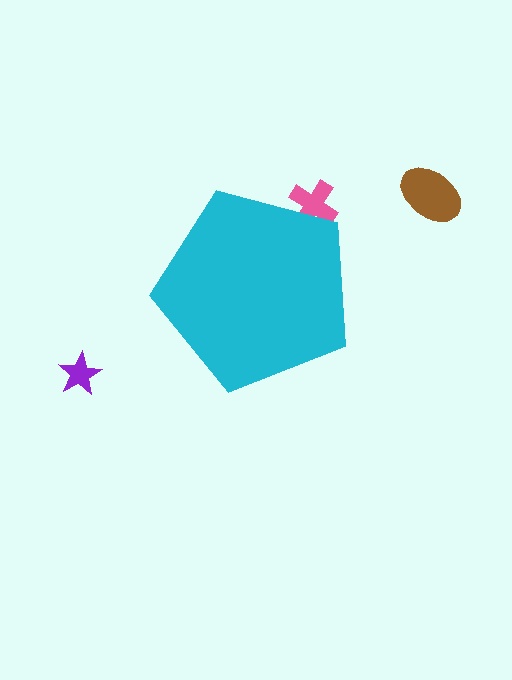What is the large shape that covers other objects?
A cyan pentagon.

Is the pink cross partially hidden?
Yes, the pink cross is partially hidden behind the cyan pentagon.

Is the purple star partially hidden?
No, the purple star is fully visible.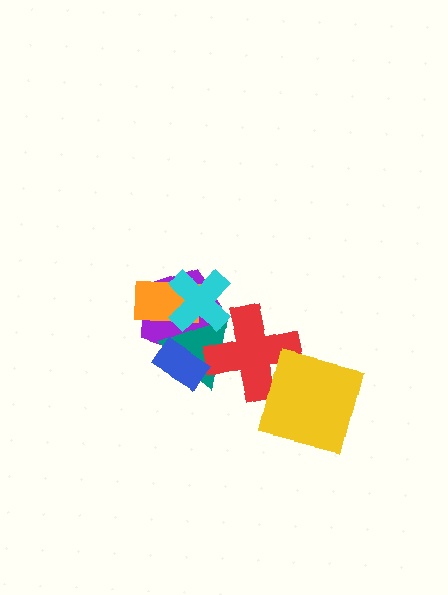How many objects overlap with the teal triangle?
5 objects overlap with the teal triangle.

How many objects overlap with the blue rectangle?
2 objects overlap with the blue rectangle.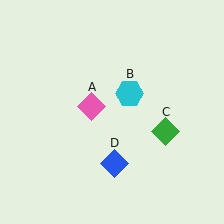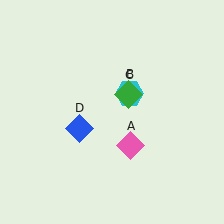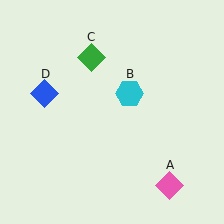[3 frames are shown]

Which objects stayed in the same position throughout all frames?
Cyan hexagon (object B) remained stationary.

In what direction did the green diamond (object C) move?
The green diamond (object C) moved up and to the left.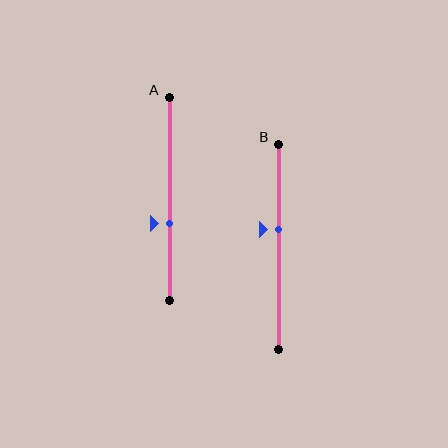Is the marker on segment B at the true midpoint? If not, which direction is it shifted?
No, the marker on segment B is shifted upward by about 8% of the segment length.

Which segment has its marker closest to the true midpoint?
Segment B has its marker closest to the true midpoint.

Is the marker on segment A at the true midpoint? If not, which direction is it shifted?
No, the marker on segment A is shifted downward by about 12% of the segment length.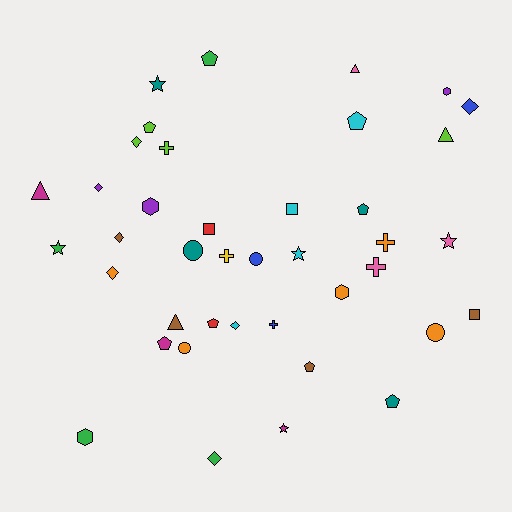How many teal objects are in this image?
There are 4 teal objects.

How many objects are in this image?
There are 40 objects.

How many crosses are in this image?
There are 5 crosses.